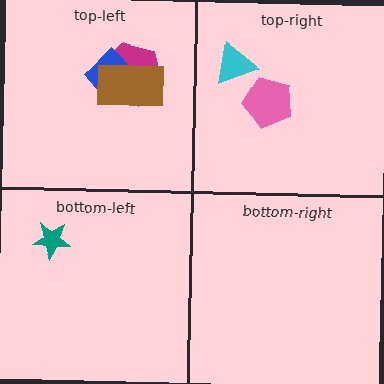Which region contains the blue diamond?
The top-left region.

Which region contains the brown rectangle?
The top-left region.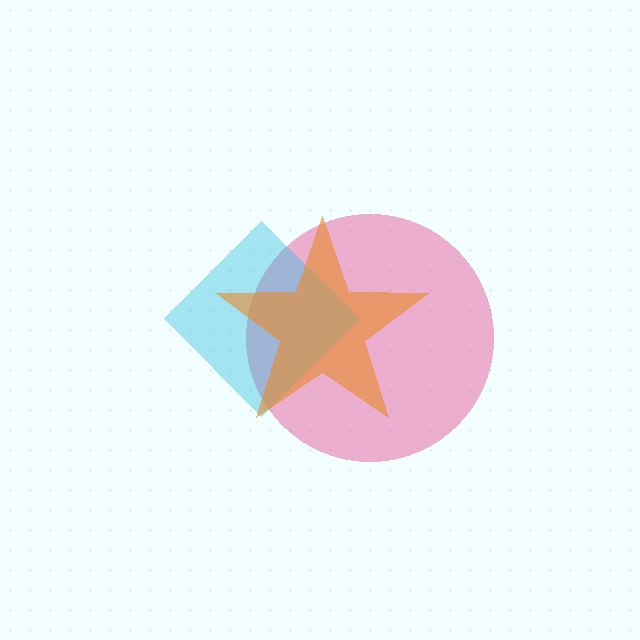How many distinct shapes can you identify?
There are 3 distinct shapes: a pink circle, a cyan diamond, an orange star.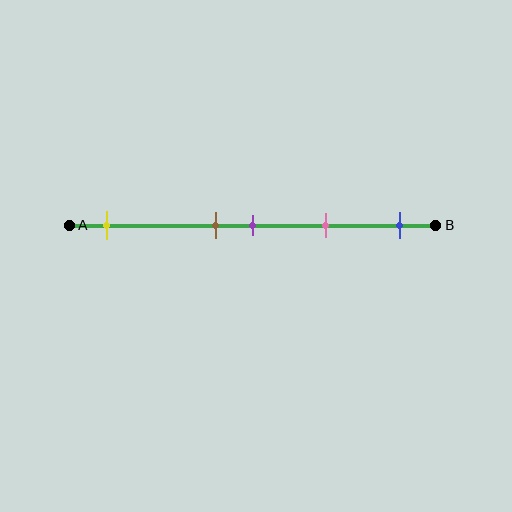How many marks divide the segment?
There are 5 marks dividing the segment.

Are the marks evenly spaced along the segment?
No, the marks are not evenly spaced.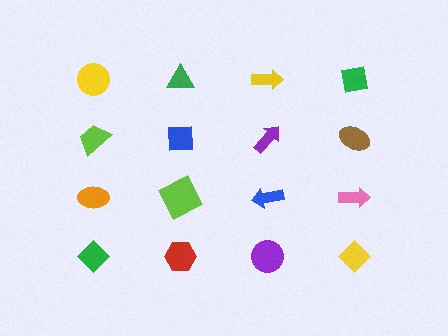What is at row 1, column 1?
A yellow circle.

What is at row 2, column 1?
A lime trapezoid.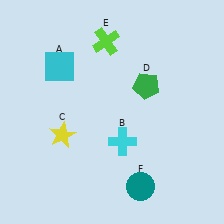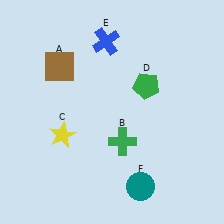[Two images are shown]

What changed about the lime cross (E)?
In Image 1, E is lime. In Image 2, it changed to blue.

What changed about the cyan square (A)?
In Image 1, A is cyan. In Image 2, it changed to brown.